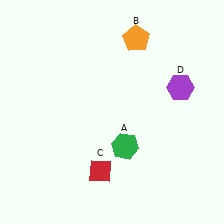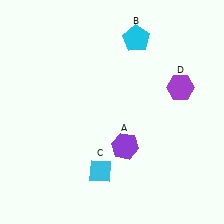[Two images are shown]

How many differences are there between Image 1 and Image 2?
There are 3 differences between the two images.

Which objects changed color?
A changed from green to purple. B changed from orange to cyan. C changed from red to cyan.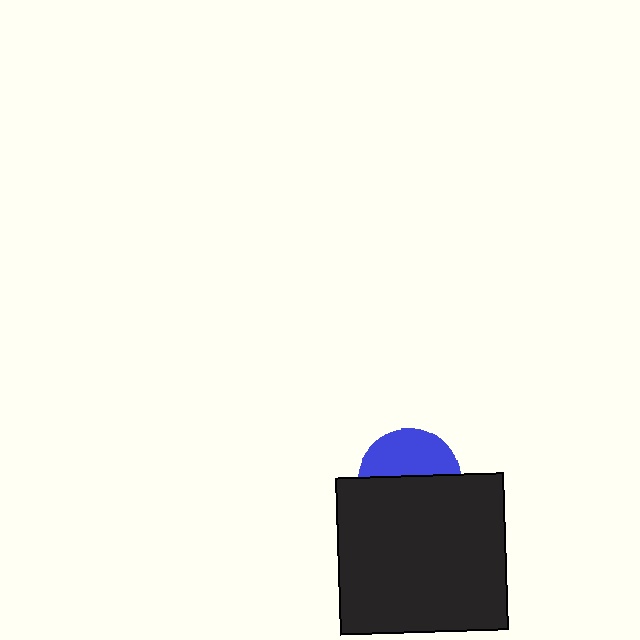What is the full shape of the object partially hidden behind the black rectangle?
The partially hidden object is a blue circle.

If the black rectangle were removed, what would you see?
You would see the complete blue circle.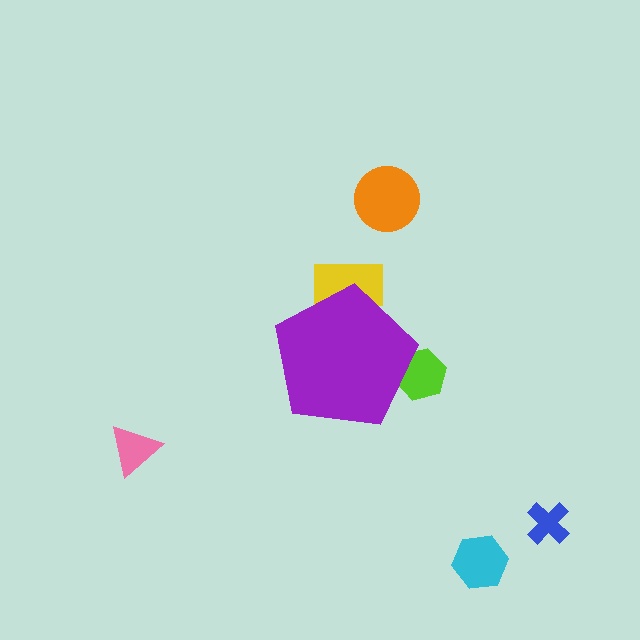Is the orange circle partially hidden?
No, the orange circle is fully visible.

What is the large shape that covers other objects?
A purple pentagon.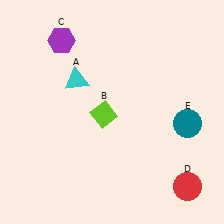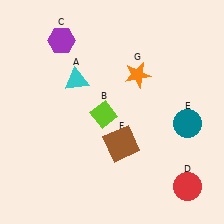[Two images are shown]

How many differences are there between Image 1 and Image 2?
There are 2 differences between the two images.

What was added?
A brown square (F), an orange star (G) were added in Image 2.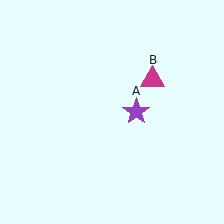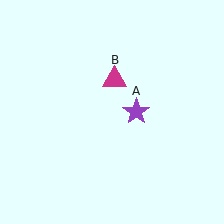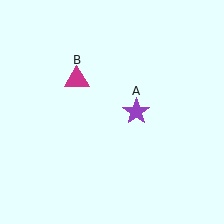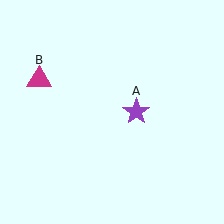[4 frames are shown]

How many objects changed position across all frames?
1 object changed position: magenta triangle (object B).